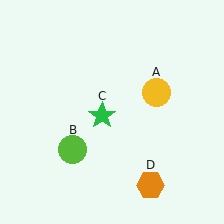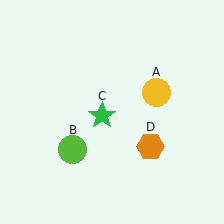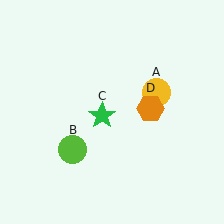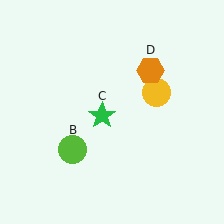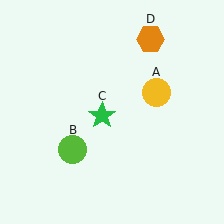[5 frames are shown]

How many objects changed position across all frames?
1 object changed position: orange hexagon (object D).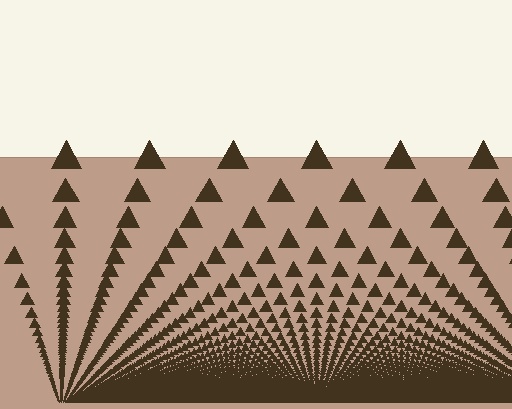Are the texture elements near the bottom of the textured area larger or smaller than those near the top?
Smaller. The gradient is inverted — elements near the bottom are smaller and denser.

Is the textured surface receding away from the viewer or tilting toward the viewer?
The surface appears to tilt toward the viewer. Texture elements get larger and sparser toward the top.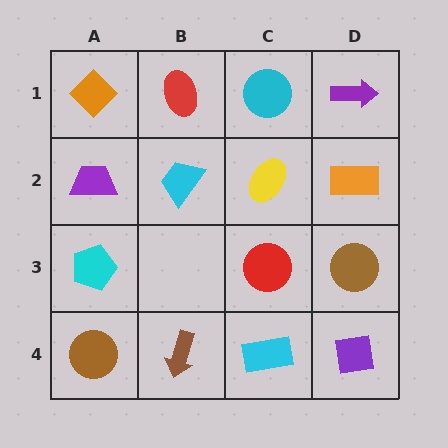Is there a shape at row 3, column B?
No, that cell is empty.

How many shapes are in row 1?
4 shapes.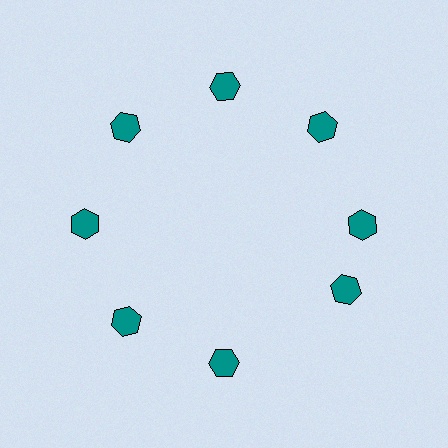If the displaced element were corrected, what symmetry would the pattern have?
It would have 8-fold rotational symmetry — the pattern would map onto itself every 45 degrees.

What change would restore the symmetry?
The symmetry would be restored by rotating it back into even spacing with its neighbors so that all 8 hexagons sit at equal angles and equal distance from the center.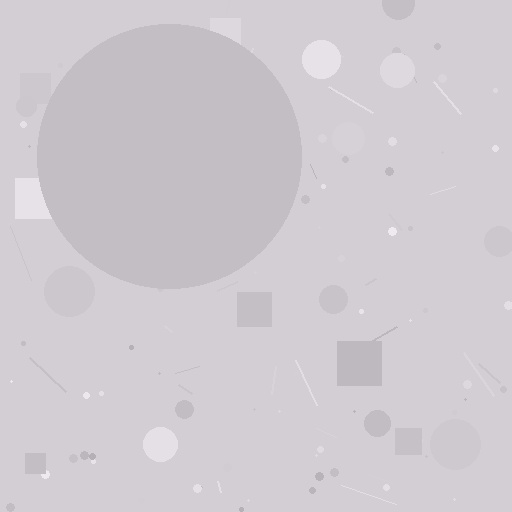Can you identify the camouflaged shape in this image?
The camouflaged shape is a circle.